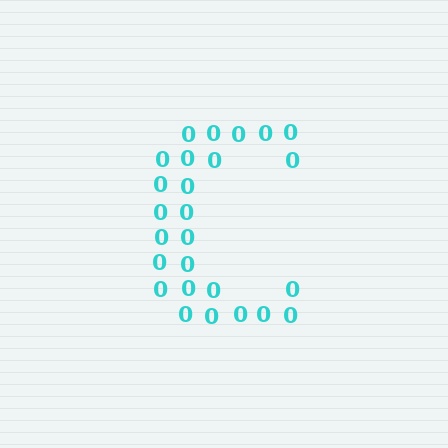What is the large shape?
The large shape is the letter C.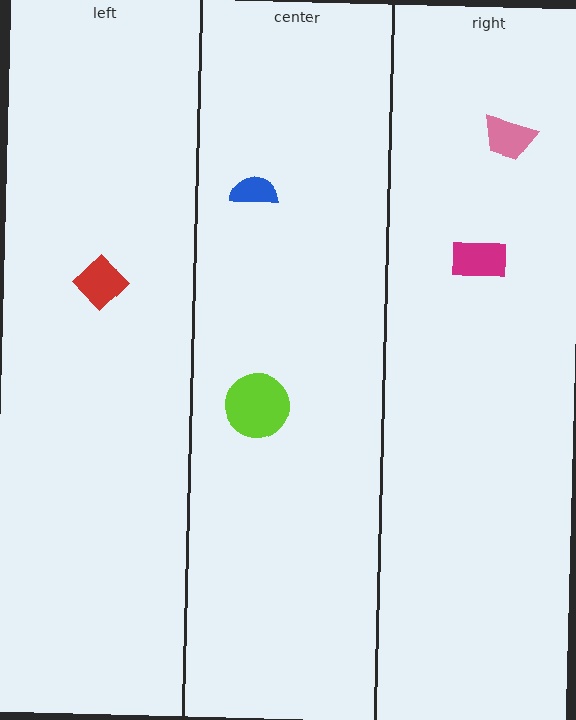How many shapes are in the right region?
2.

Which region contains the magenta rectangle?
The right region.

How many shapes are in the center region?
2.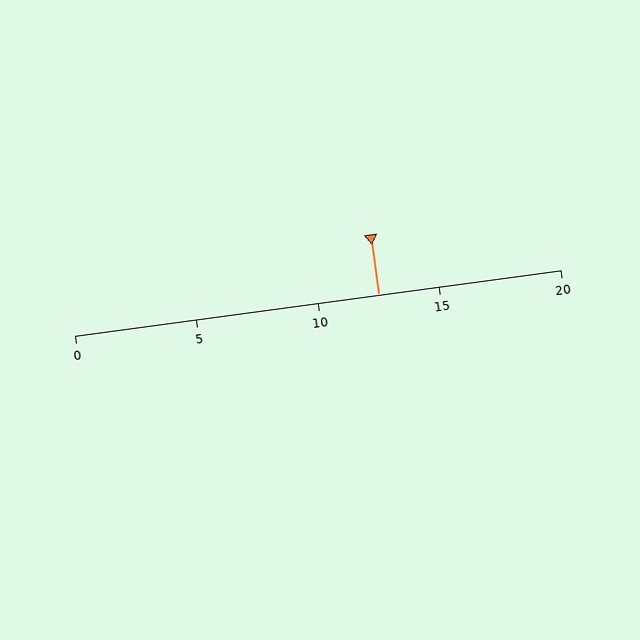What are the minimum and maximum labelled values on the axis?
The axis runs from 0 to 20.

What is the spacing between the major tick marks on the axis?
The major ticks are spaced 5 apart.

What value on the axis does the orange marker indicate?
The marker indicates approximately 12.5.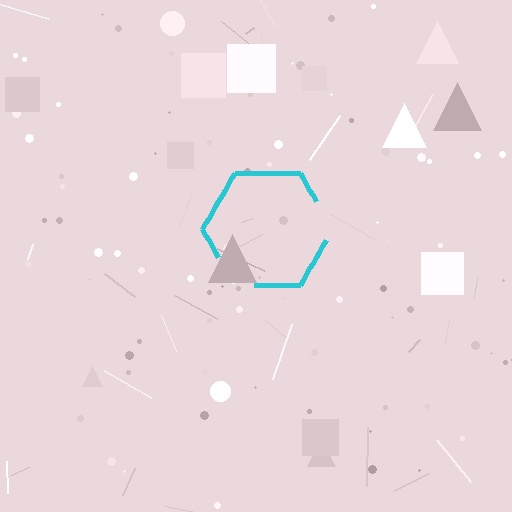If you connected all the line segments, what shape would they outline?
They would outline a hexagon.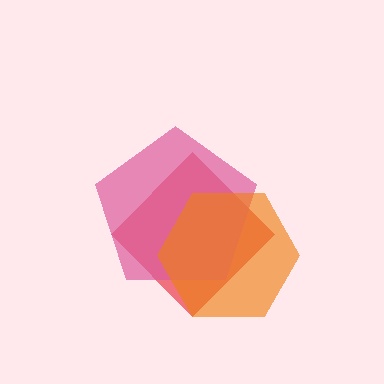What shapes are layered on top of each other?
The layered shapes are: a red diamond, a pink pentagon, an orange hexagon.